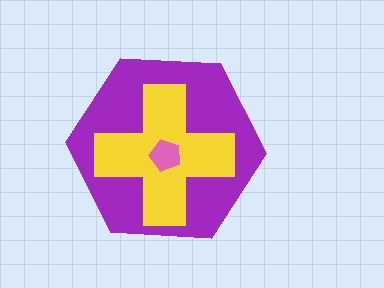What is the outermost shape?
The purple hexagon.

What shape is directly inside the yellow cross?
The pink pentagon.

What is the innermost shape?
The pink pentagon.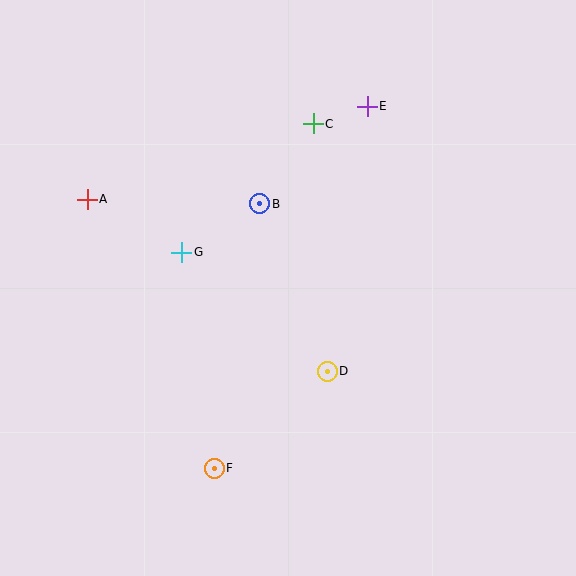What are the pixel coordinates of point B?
Point B is at (260, 204).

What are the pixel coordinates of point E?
Point E is at (367, 106).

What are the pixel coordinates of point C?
Point C is at (313, 124).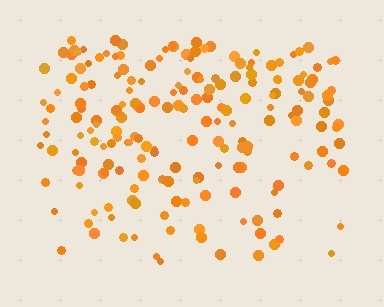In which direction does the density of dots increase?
From bottom to top, with the top side densest.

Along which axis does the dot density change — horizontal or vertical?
Vertical.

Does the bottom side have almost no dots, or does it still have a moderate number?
Still a moderate number, just noticeably fewer than the top.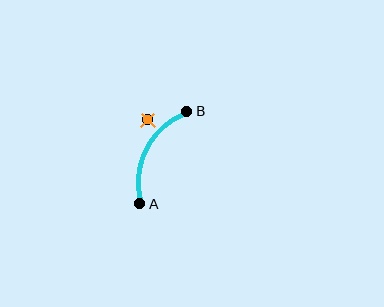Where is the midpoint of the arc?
The arc midpoint is the point on the curve farthest from the straight line joining A and B. It sits to the left of that line.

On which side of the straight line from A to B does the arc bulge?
The arc bulges to the left of the straight line connecting A and B.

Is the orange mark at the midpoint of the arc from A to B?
No — the orange mark does not lie on the arc at all. It sits slightly outside the curve.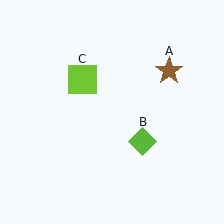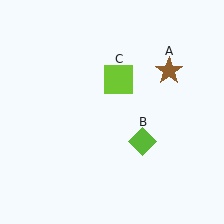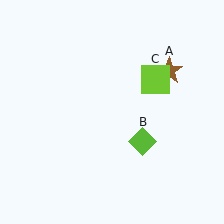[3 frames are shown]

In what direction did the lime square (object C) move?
The lime square (object C) moved right.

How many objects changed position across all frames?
1 object changed position: lime square (object C).